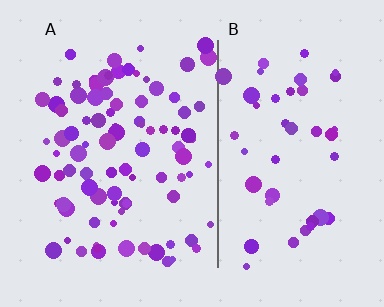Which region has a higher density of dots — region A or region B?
A (the left).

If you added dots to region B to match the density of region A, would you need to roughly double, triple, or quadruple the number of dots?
Approximately double.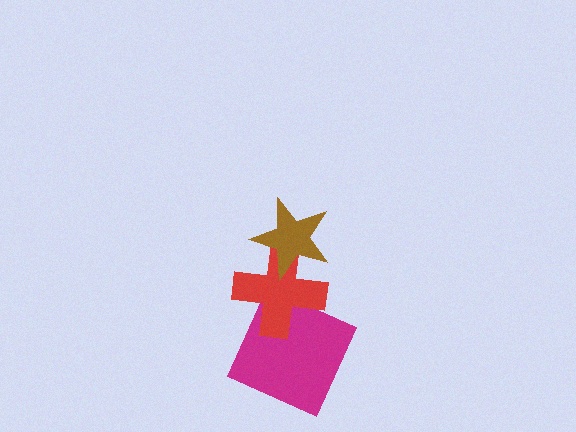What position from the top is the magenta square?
The magenta square is 3rd from the top.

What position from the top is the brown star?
The brown star is 1st from the top.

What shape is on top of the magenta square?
The red cross is on top of the magenta square.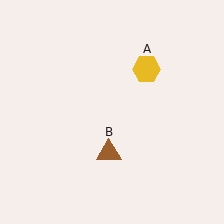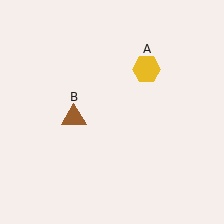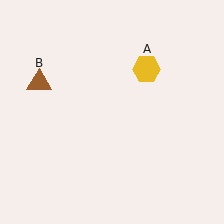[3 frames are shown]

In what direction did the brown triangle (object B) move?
The brown triangle (object B) moved up and to the left.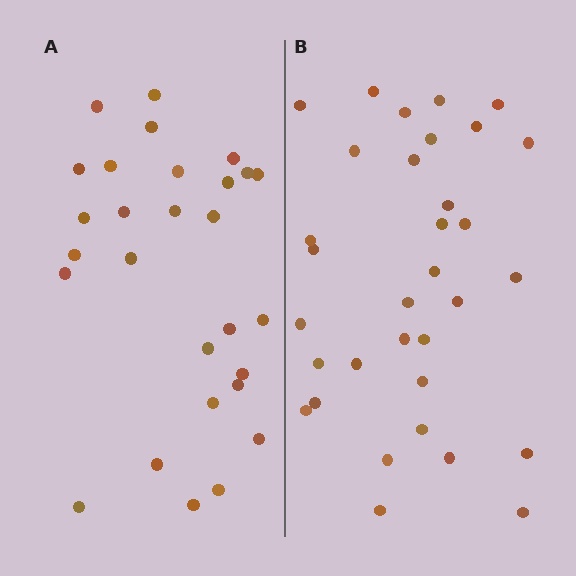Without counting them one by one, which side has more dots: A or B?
Region B (the right region) has more dots.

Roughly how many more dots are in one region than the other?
Region B has about 5 more dots than region A.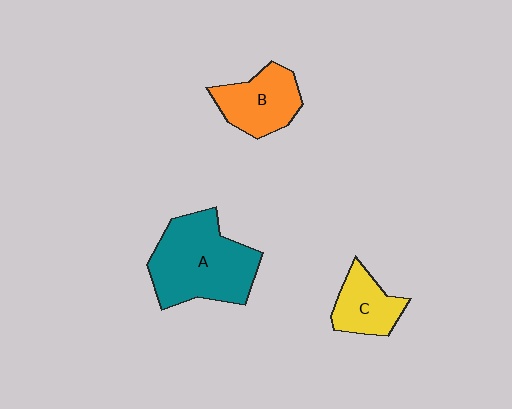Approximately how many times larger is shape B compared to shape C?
Approximately 1.2 times.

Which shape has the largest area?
Shape A (teal).